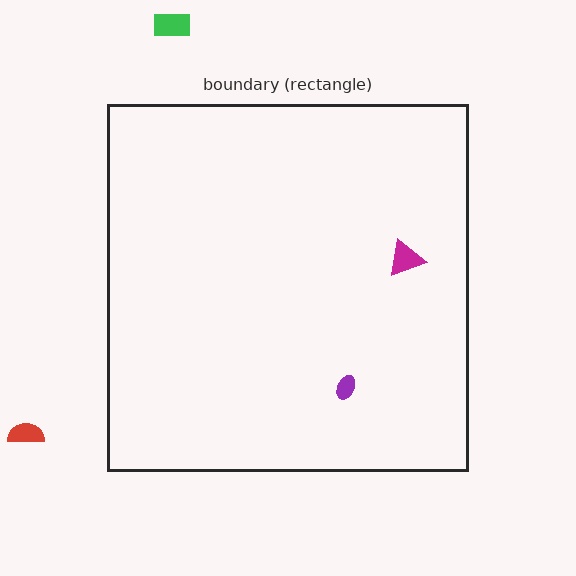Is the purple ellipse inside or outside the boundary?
Inside.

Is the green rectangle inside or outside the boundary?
Outside.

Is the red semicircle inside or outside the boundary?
Outside.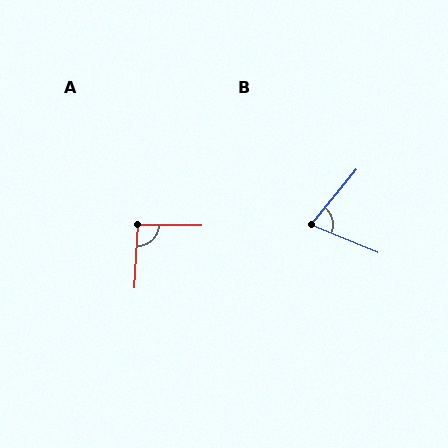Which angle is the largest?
A, at approximately 92 degrees.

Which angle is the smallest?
B, at approximately 73 degrees.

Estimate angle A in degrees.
Approximately 92 degrees.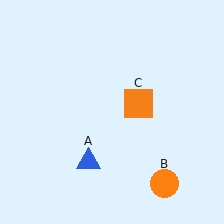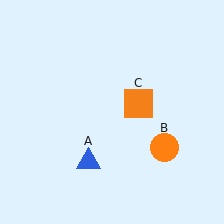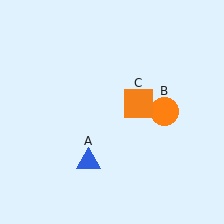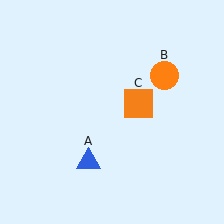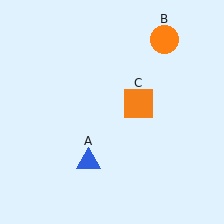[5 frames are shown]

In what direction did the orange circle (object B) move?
The orange circle (object B) moved up.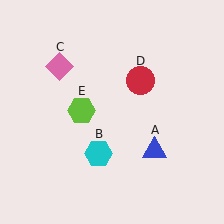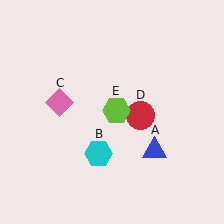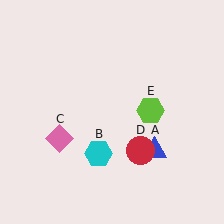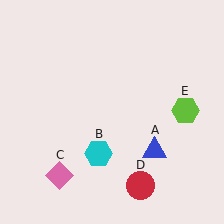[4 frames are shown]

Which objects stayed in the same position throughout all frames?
Blue triangle (object A) and cyan hexagon (object B) remained stationary.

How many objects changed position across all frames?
3 objects changed position: pink diamond (object C), red circle (object D), lime hexagon (object E).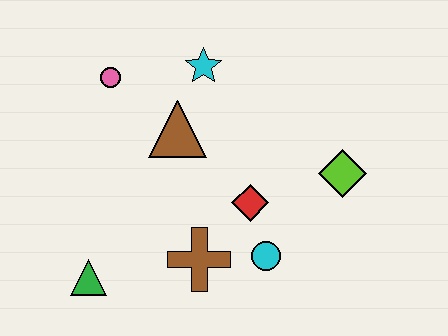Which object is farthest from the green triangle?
The lime diamond is farthest from the green triangle.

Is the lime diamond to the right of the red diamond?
Yes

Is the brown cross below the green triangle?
No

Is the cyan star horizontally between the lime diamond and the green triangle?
Yes